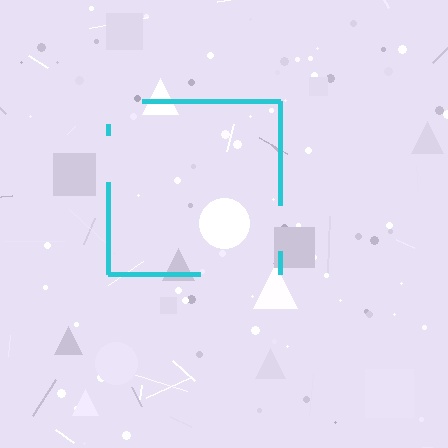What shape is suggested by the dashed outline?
The dashed outline suggests a square.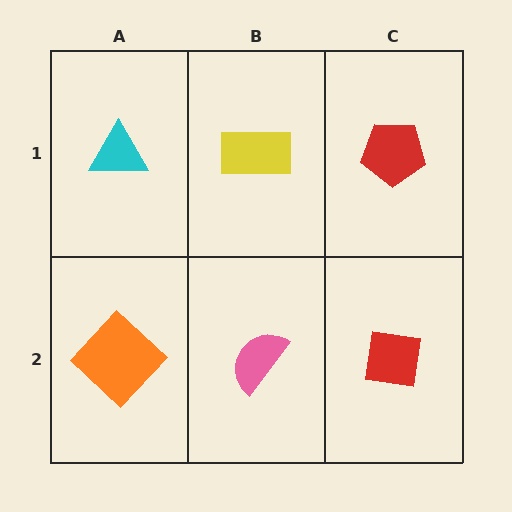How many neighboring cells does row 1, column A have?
2.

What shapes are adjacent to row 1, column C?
A red square (row 2, column C), a yellow rectangle (row 1, column B).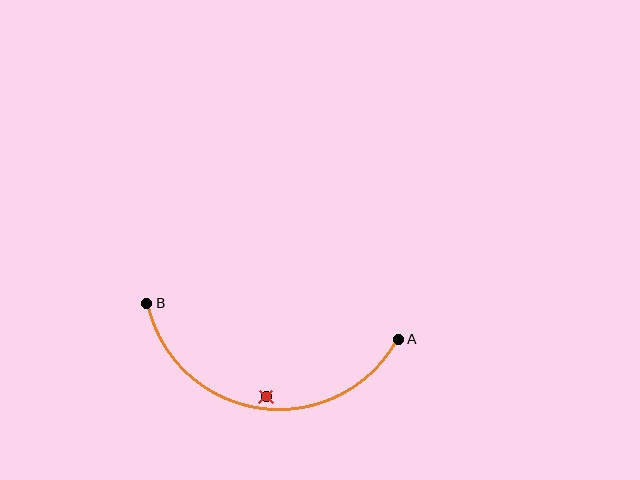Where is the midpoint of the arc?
The arc midpoint is the point on the curve farthest from the straight line joining A and B. It sits below that line.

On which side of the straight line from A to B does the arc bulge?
The arc bulges below the straight line connecting A and B.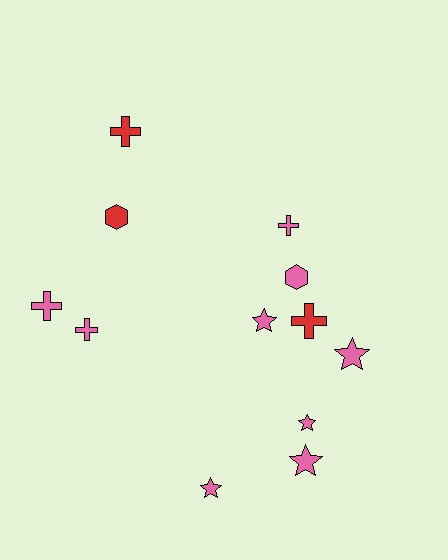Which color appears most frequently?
Pink, with 9 objects.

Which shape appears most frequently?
Cross, with 5 objects.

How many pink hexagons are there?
There is 1 pink hexagon.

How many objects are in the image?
There are 12 objects.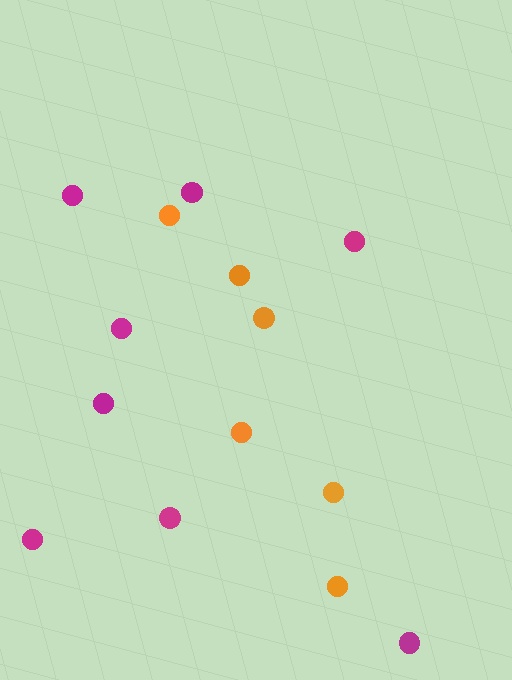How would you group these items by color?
There are 2 groups: one group of orange circles (6) and one group of magenta circles (8).